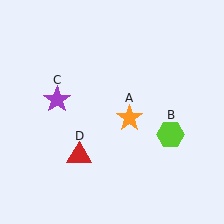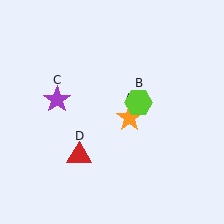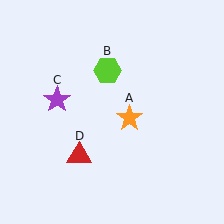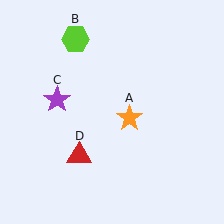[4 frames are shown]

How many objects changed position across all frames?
1 object changed position: lime hexagon (object B).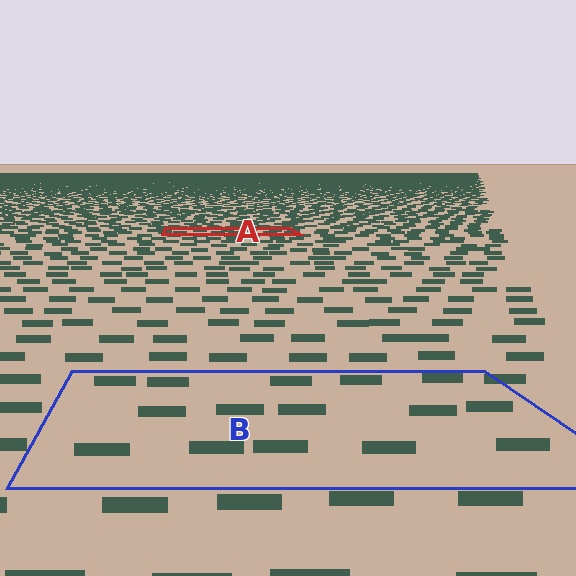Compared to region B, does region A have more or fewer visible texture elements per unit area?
Region A has more texture elements per unit area — they are packed more densely because it is farther away.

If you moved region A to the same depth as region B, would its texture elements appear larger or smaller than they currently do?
They would appear larger. At a closer depth, the same texture elements are projected at a bigger on-screen size.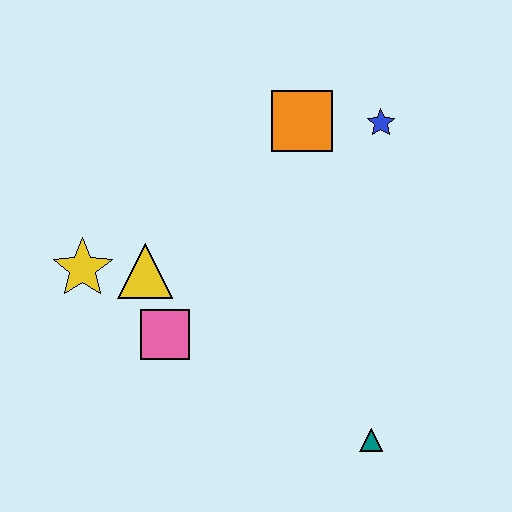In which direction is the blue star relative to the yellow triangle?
The blue star is to the right of the yellow triangle.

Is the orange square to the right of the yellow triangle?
Yes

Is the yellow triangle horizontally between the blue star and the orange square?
No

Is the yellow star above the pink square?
Yes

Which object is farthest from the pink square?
The blue star is farthest from the pink square.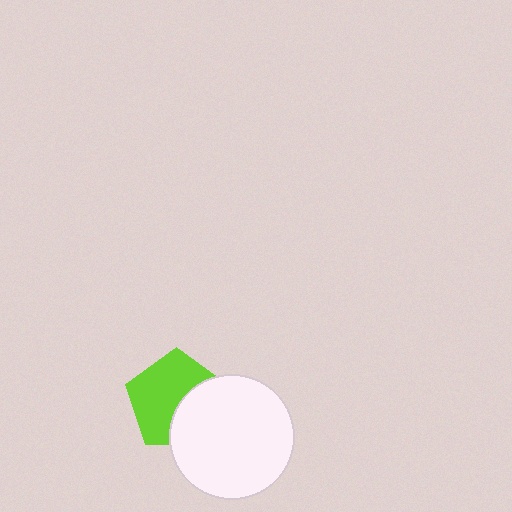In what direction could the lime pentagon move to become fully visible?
The lime pentagon could move toward the upper-left. That would shift it out from behind the white circle entirely.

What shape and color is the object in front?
The object in front is a white circle.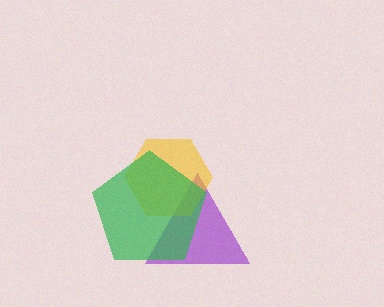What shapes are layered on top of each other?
The layered shapes are: a purple triangle, a yellow hexagon, a green pentagon.